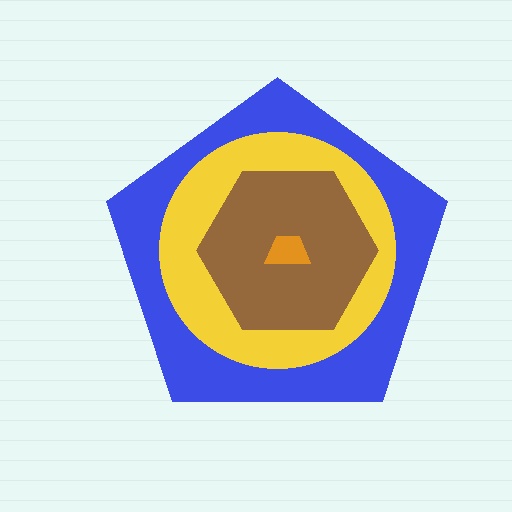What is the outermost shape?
The blue pentagon.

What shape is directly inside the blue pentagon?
The yellow circle.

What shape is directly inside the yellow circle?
The brown hexagon.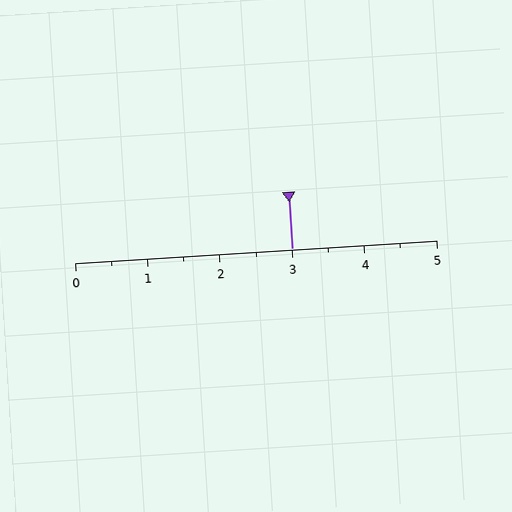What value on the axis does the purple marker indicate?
The marker indicates approximately 3.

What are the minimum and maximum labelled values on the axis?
The axis runs from 0 to 5.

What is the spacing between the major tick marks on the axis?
The major ticks are spaced 1 apart.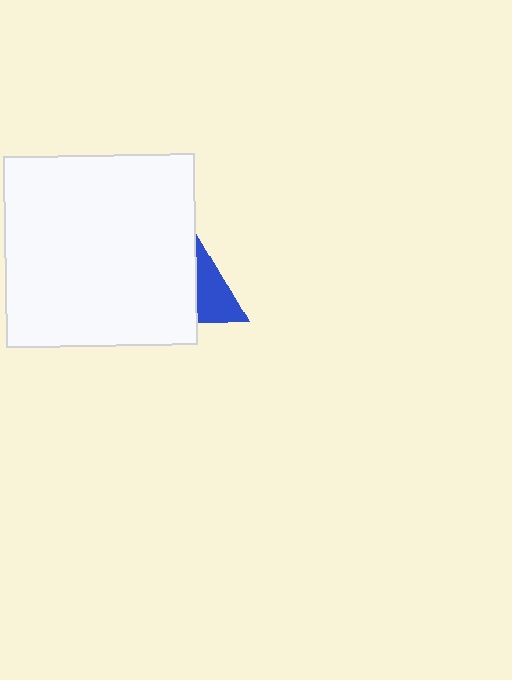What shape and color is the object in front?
The object in front is a white square.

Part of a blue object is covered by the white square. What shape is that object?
It is a triangle.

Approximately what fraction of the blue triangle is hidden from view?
Roughly 62% of the blue triangle is hidden behind the white square.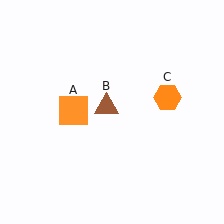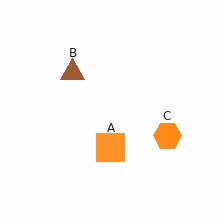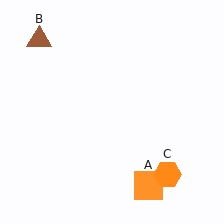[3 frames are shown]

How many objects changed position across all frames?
3 objects changed position: orange square (object A), brown triangle (object B), orange hexagon (object C).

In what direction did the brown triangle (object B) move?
The brown triangle (object B) moved up and to the left.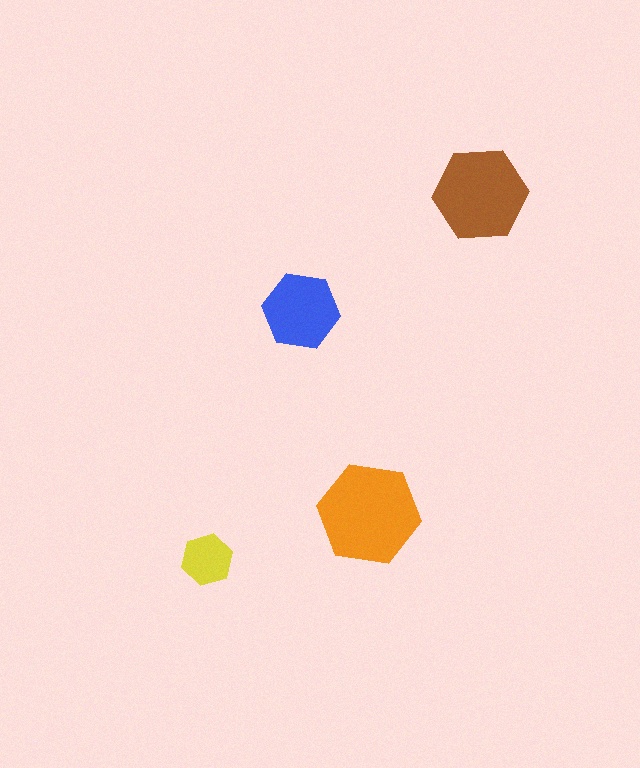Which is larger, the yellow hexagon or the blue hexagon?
The blue one.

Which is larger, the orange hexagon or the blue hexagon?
The orange one.